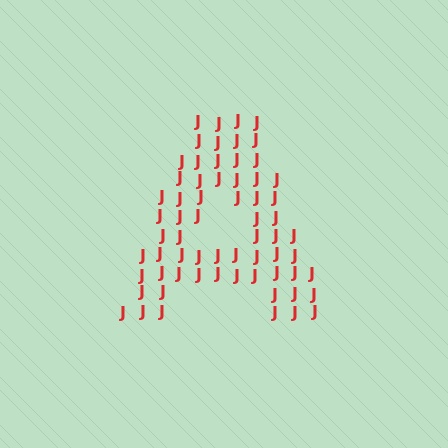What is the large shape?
The large shape is the letter A.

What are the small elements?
The small elements are letter J's.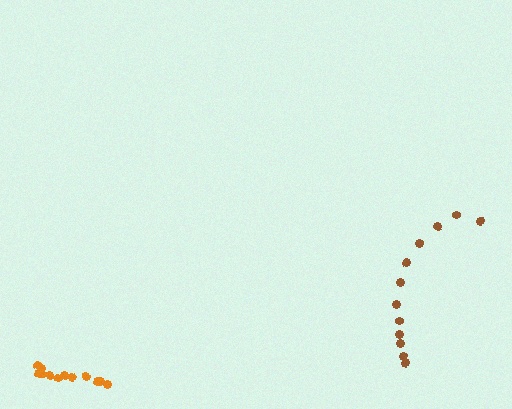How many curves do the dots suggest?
There are 2 distinct paths.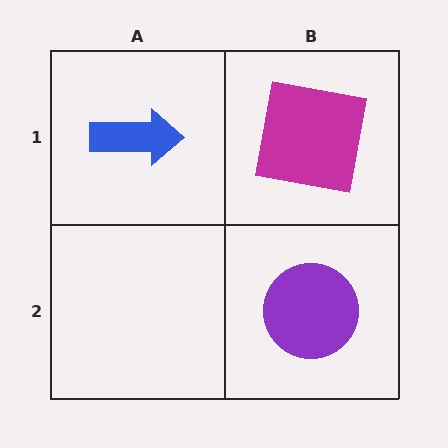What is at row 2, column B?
A purple circle.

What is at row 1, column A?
A blue arrow.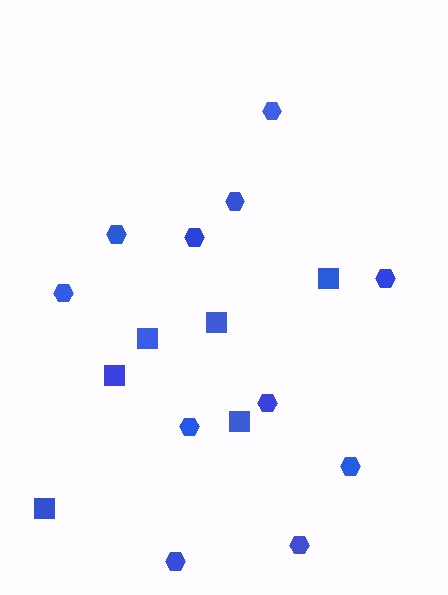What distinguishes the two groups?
There are 2 groups: one group of squares (6) and one group of hexagons (11).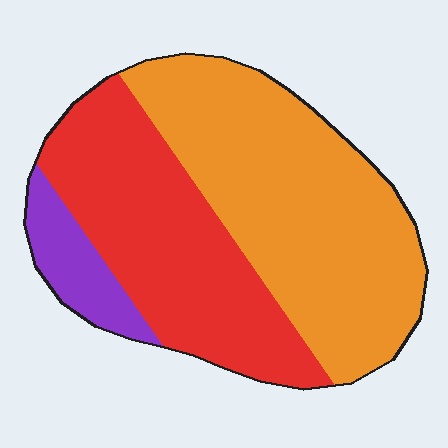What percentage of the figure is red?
Red takes up about two fifths (2/5) of the figure.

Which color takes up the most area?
Orange, at roughly 50%.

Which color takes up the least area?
Purple, at roughly 10%.